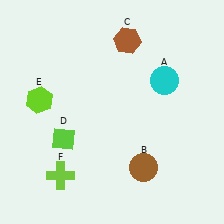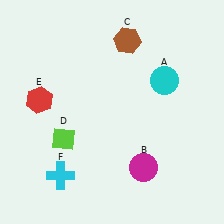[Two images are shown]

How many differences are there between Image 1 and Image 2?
There are 3 differences between the two images.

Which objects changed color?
B changed from brown to magenta. E changed from lime to red. F changed from lime to cyan.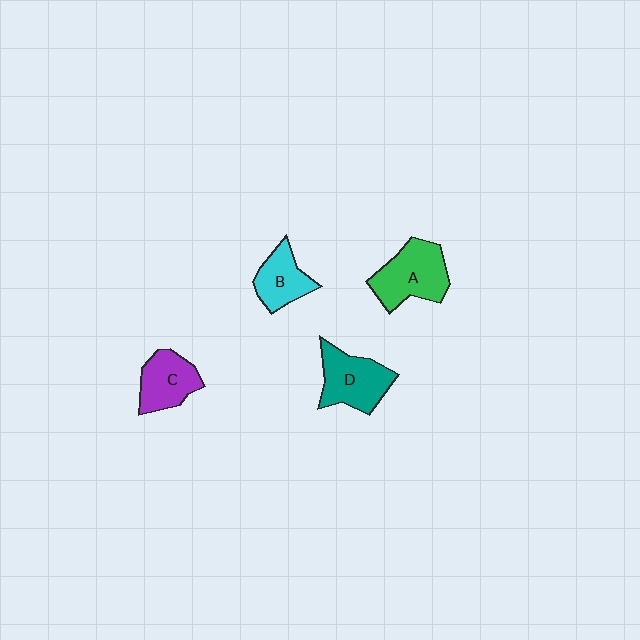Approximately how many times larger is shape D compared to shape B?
Approximately 1.4 times.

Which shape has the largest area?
Shape A (green).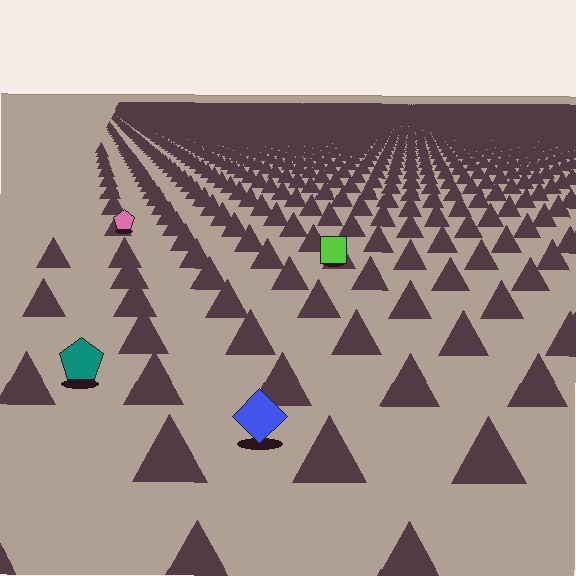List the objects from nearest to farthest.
From nearest to farthest: the blue diamond, the teal pentagon, the lime square, the pink pentagon.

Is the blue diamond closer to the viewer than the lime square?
Yes. The blue diamond is closer — you can tell from the texture gradient: the ground texture is coarser near it.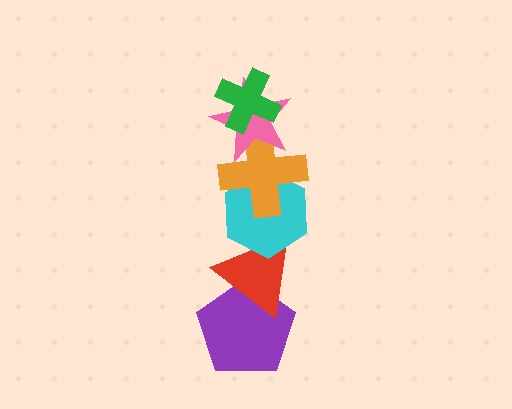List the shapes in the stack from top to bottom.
From top to bottom: the green cross, the pink star, the orange cross, the cyan hexagon, the red triangle, the purple pentagon.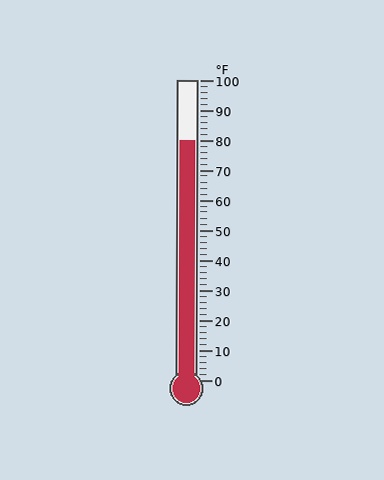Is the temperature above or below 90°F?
The temperature is below 90°F.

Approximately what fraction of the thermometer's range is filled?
The thermometer is filled to approximately 80% of its range.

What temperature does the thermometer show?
The thermometer shows approximately 80°F.